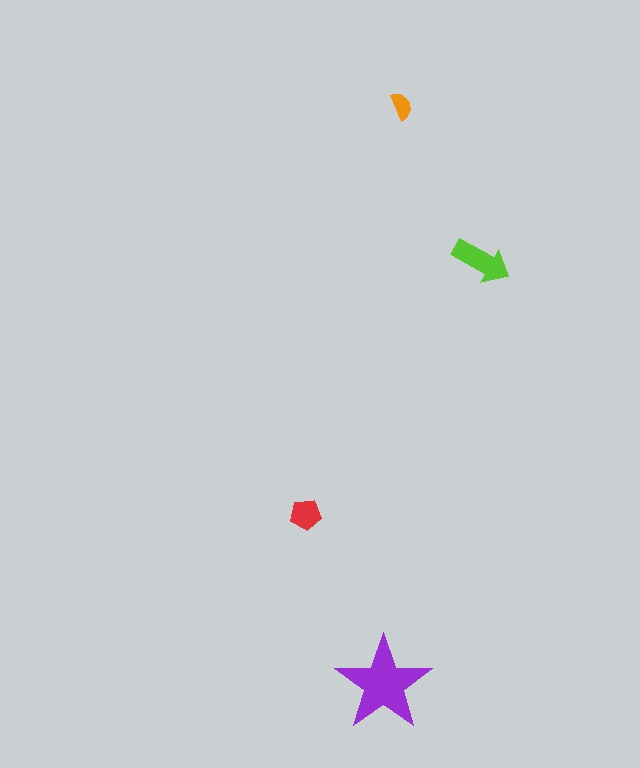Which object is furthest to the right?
The lime arrow is rightmost.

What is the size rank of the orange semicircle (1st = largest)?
4th.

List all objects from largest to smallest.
The purple star, the lime arrow, the red pentagon, the orange semicircle.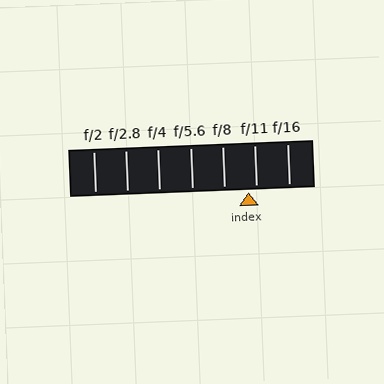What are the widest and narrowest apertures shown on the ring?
The widest aperture shown is f/2 and the narrowest is f/16.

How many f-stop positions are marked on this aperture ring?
There are 7 f-stop positions marked.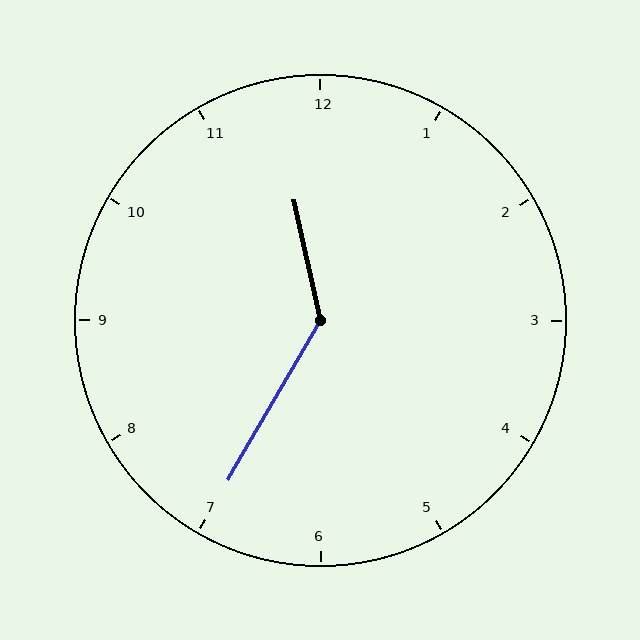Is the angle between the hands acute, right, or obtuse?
It is obtuse.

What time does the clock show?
11:35.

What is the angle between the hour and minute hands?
Approximately 138 degrees.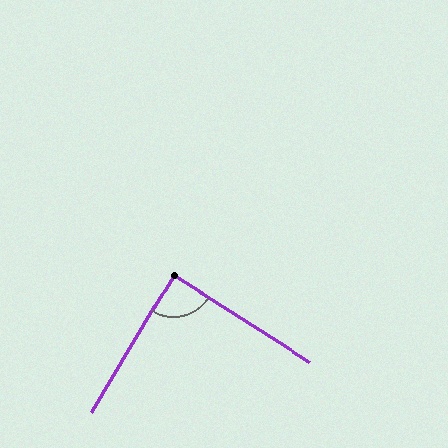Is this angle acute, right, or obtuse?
It is approximately a right angle.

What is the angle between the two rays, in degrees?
Approximately 88 degrees.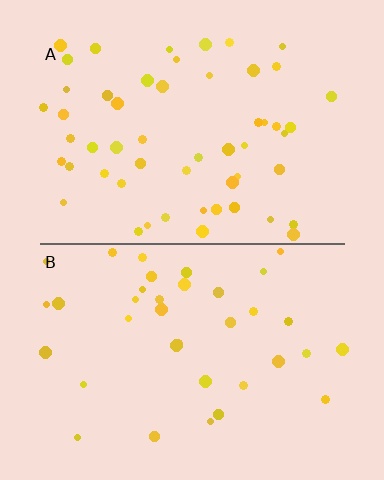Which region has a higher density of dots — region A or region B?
A (the top).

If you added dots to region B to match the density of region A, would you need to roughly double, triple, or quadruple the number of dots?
Approximately double.